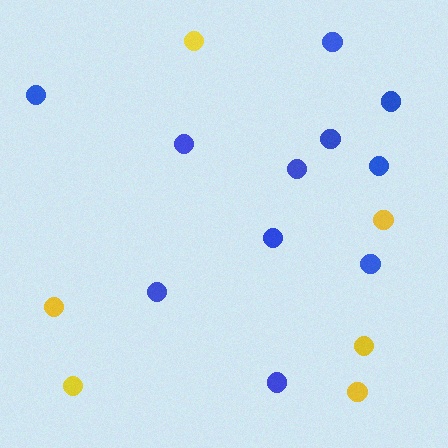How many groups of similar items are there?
There are 2 groups: one group of blue circles (11) and one group of yellow circles (6).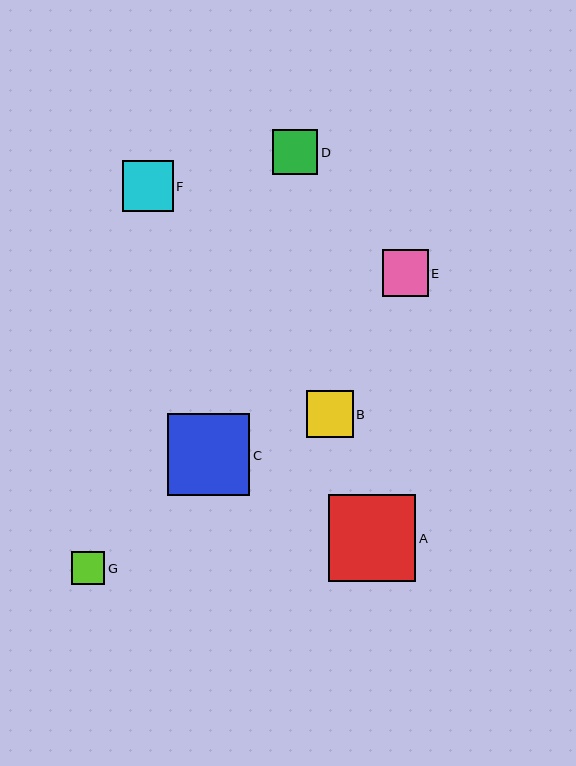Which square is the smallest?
Square G is the smallest with a size of approximately 33 pixels.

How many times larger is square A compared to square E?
Square A is approximately 1.9 times the size of square E.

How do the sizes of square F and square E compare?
Square F and square E are approximately the same size.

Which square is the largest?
Square A is the largest with a size of approximately 87 pixels.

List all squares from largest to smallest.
From largest to smallest: A, C, F, B, E, D, G.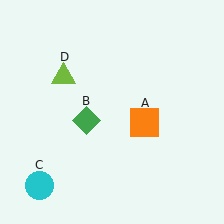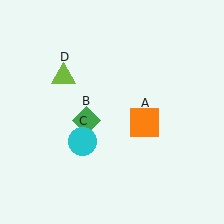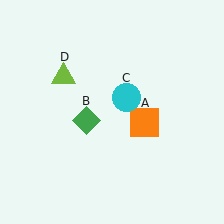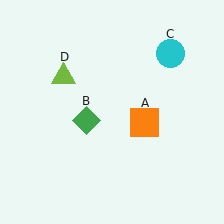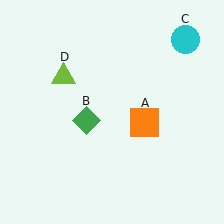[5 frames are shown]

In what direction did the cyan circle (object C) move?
The cyan circle (object C) moved up and to the right.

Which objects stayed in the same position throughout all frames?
Orange square (object A) and green diamond (object B) and lime triangle (object D) remained stationary.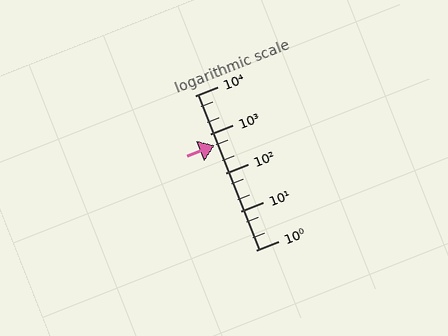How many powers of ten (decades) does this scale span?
The scale spans 4 decades, from 1 to 10000.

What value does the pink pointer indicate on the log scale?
The pointer indicates approximately 520.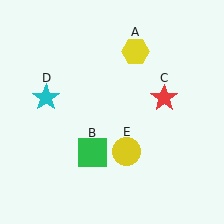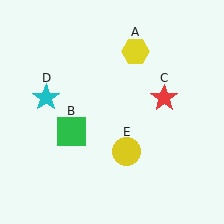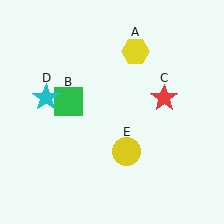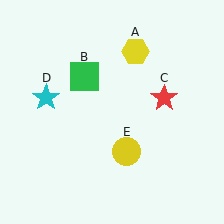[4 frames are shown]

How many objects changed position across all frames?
1 object changed position: green square (object B).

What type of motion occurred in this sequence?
The green square (object B) rotated clockwise around the center of the scene.